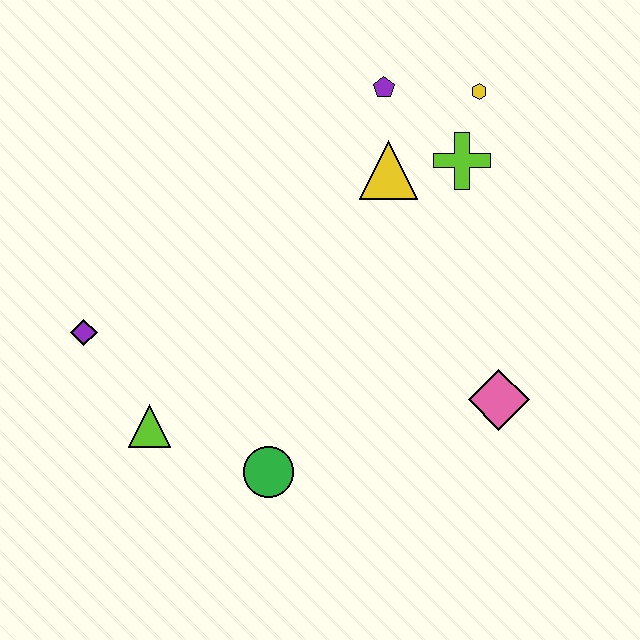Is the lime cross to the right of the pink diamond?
No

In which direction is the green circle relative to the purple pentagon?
The green circle is below the purple pentagon.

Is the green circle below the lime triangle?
Yes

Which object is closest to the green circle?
The lime triangle is closest to the green circle.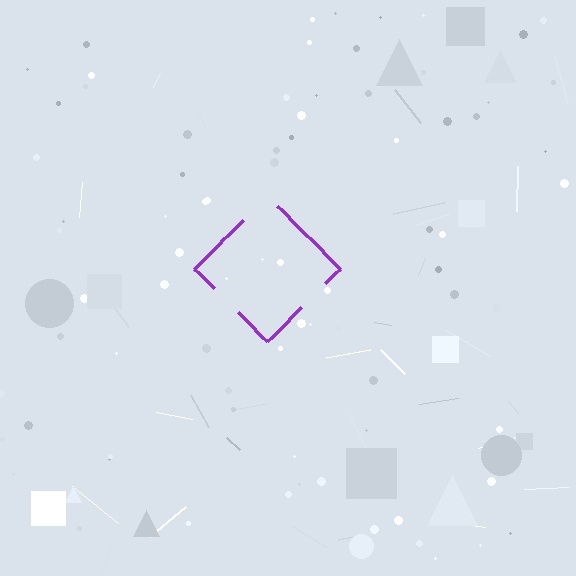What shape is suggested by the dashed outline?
The dashed outline suggests a diamond.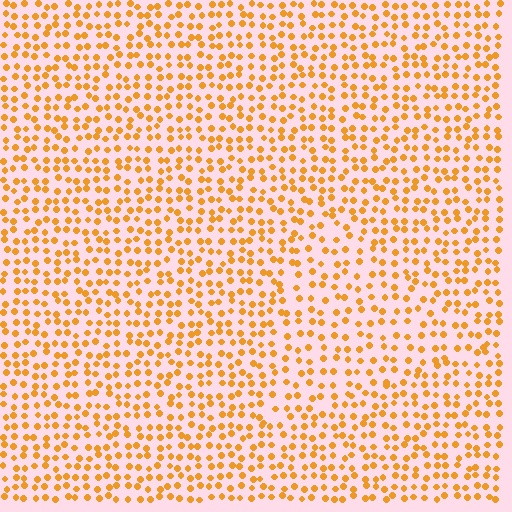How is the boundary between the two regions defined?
The boundary is defined by a change in element density (approximately 1.4x ratio). All elements are the same color, size, and shape.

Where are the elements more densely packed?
The elements are more densely packed outside the triangle boundary.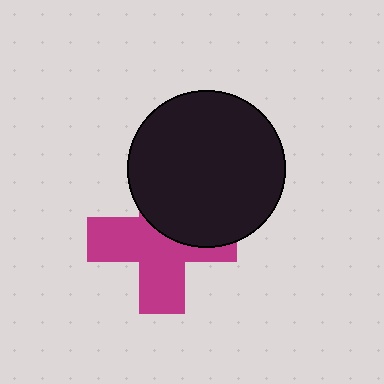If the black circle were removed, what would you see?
You would see the complete magenta cross.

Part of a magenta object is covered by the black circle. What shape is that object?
It is a cross.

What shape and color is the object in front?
The object in front is a black circle.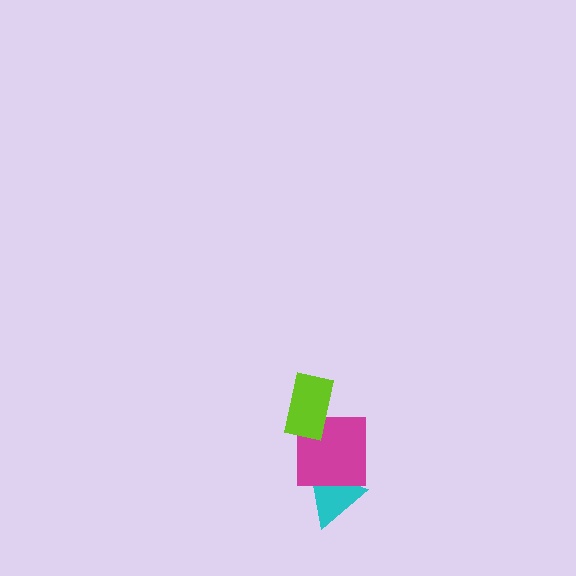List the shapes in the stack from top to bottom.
From top to bottom: the lime rectangle, the magenta square, the cyan triangle.